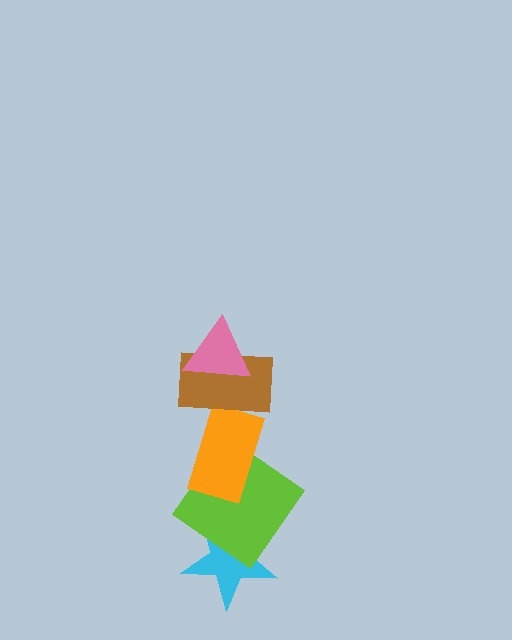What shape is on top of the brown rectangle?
The pink triangle is on top of the brown rectangle.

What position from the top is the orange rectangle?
The orange rectangle is 3rd from the top.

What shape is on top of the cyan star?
The lime diamond is on top of the cyan star.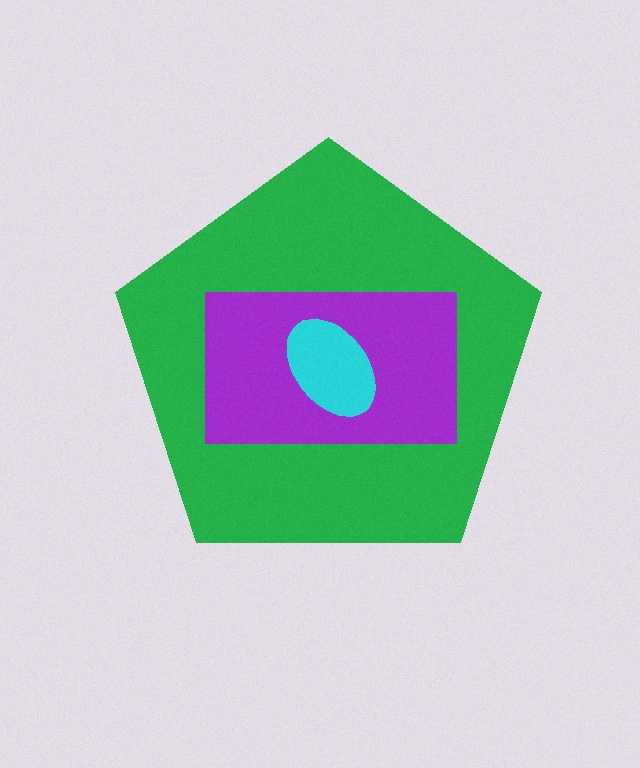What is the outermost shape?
The green pentagon.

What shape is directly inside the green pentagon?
The purple rectangle.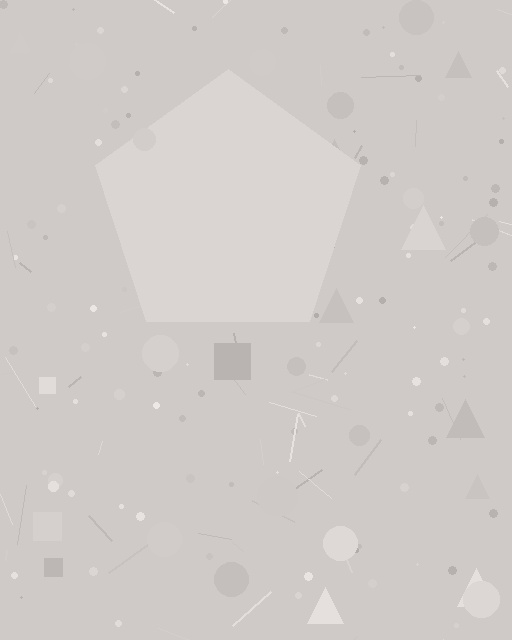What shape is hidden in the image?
A pentagon is hidden in the image.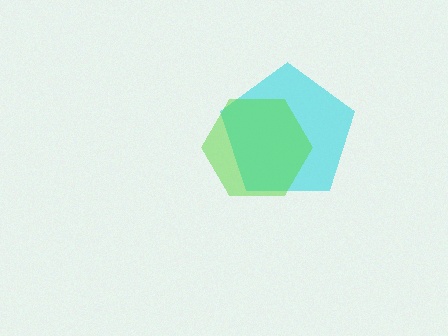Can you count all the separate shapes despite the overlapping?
Yes, there are 2 separate shapes.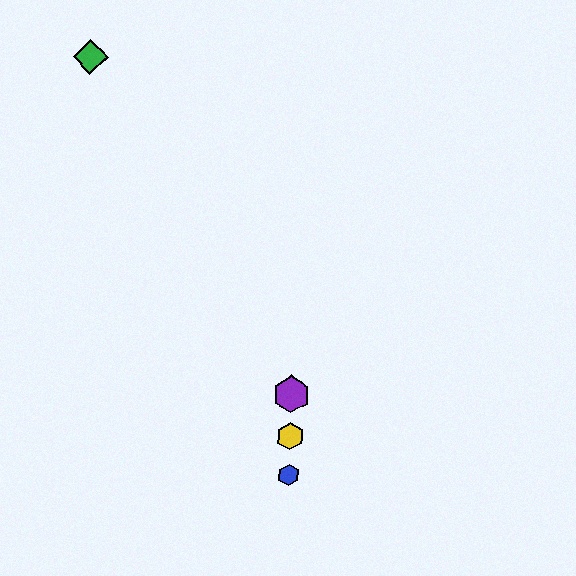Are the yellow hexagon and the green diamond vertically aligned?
No, the yellow hexagon is at x≈290 and the green diamond is at x≈91.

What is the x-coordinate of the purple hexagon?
The purple hexagon is at x≈291.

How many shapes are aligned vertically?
4 shapes (the red diamond, the blue hexagon, the yellow hexagon, the purple hexagon) are aligned vertically.